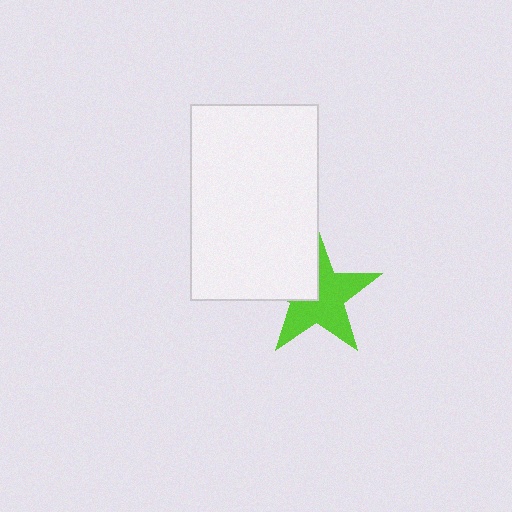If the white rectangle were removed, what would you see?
You would see the complete lime star.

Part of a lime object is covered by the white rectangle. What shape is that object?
It is a star.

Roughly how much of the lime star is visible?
Most of it is visible (roughly 66%).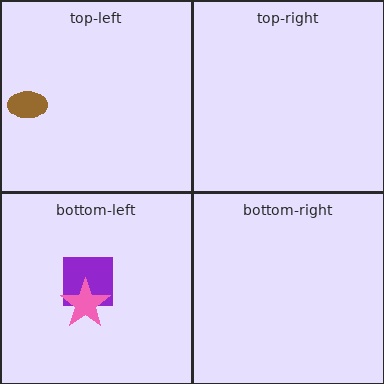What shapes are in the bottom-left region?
The purple square, the pink star.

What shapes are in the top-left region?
The brown ellipse.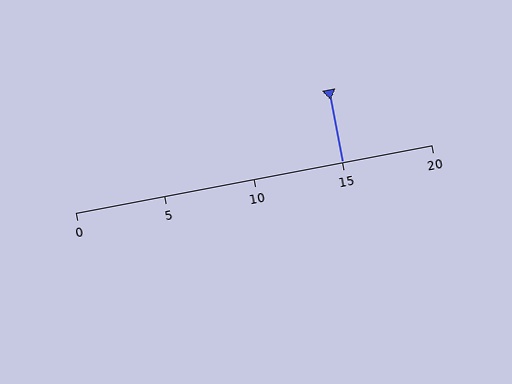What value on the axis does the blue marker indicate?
The marker indicates approximately 15.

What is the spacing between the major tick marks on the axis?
The major ticks are spaced 5 apart.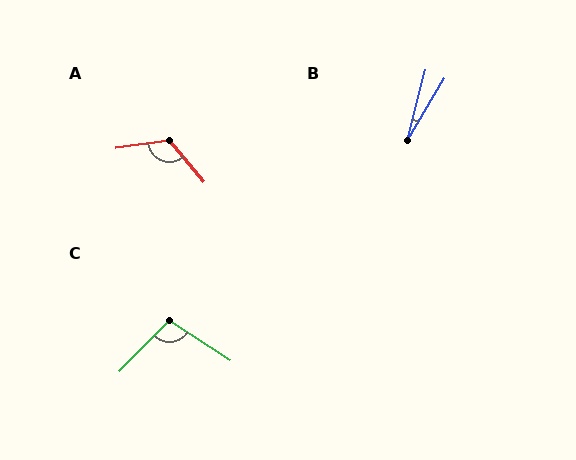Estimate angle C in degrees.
Approximately 100 degrees.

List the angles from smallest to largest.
B (16°), C (100°), A (122°).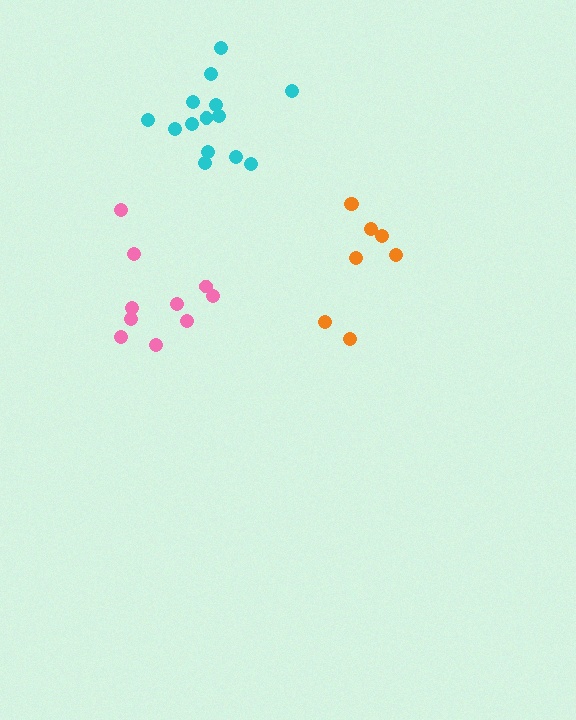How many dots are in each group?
Group 1: 8 dots, Group 2: 14 dots, Group 3: 10 dots (32 total).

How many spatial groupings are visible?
There are 3 spatial groupings.